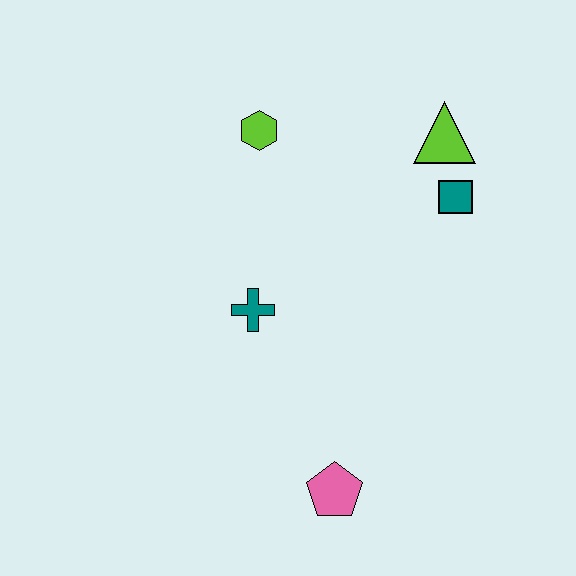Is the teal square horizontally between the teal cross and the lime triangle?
No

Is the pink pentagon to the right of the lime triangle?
No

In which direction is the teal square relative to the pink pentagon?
The teal square is above the pink pentagon.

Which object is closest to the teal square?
The lime triangle is closest to the teal square.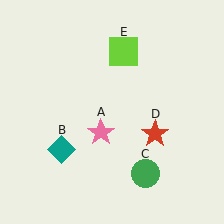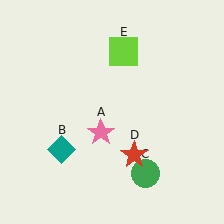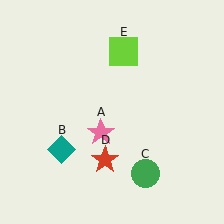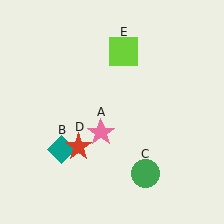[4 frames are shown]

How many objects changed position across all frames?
1 object changed position: red star (object D).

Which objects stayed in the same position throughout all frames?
Pink star (object A) and teal diamond (object B) and green circle (object C) and lime square (object E) remained stationary.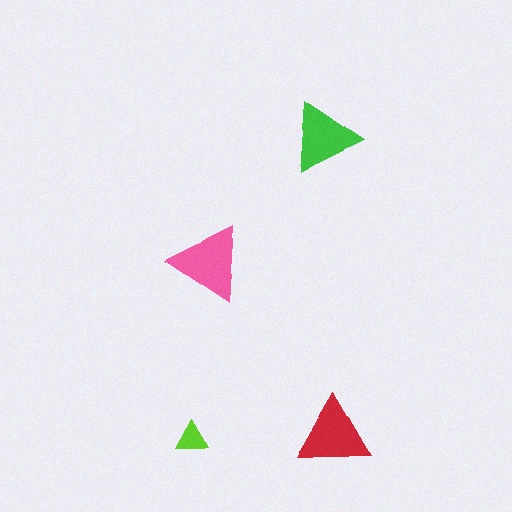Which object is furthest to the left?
The lime triangle is leftmost.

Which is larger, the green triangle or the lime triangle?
The green one.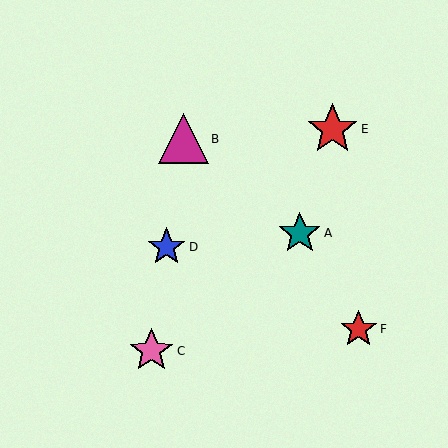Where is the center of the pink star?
The center of the pink star is at (151, 351).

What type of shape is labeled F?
Shape F is a red star.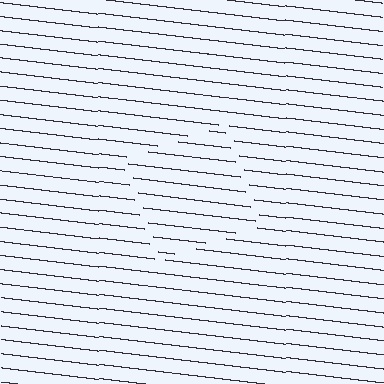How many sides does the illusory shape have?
4 sides — the line-ends trace a square.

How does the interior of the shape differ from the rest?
The interior of the shape contains the same grating, shifted by half a period — the contour is defined by the phase discontinuity where line-ends from the inner and outer gratings abut.